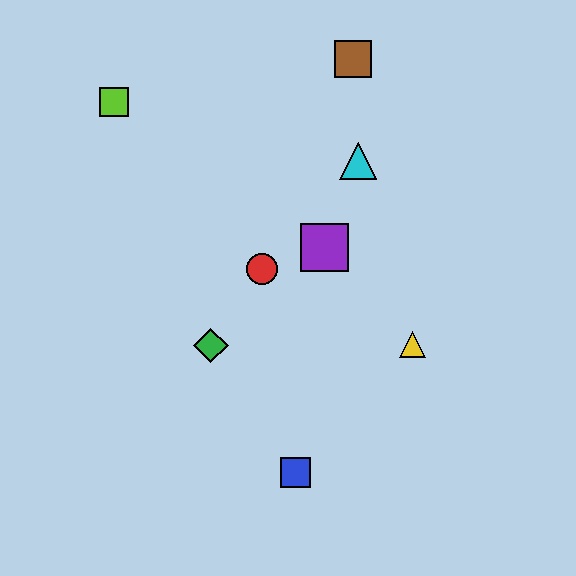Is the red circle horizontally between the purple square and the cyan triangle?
No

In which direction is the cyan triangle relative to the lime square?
The cyan triangle is to the right of the lime square.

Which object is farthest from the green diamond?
The brown square is farthest from the green diamond.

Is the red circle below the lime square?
Yes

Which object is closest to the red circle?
The purple square is closest to the red circle.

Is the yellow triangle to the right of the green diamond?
Yes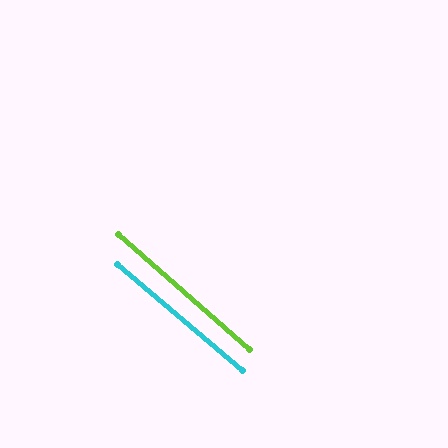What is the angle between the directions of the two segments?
Approximately 1 degree.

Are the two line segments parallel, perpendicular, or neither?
Parallel — their directions differ by only 1.0°.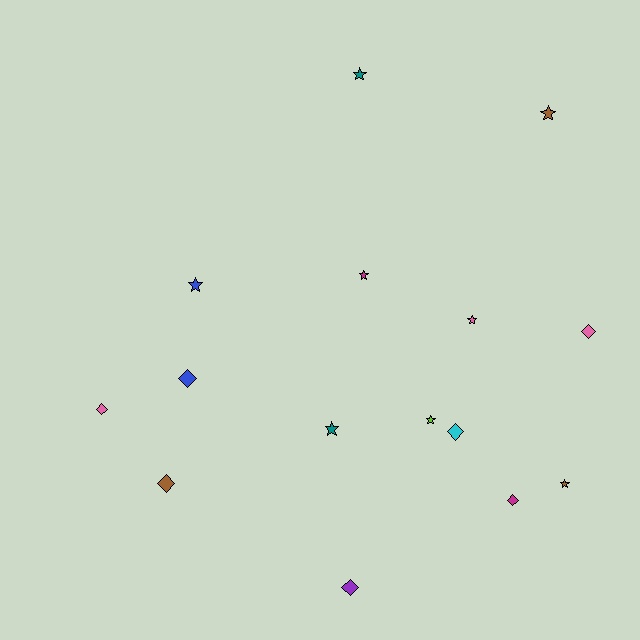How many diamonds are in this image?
There are 7 diamonds.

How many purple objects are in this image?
There is 1 purple object.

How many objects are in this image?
There are 15 objects.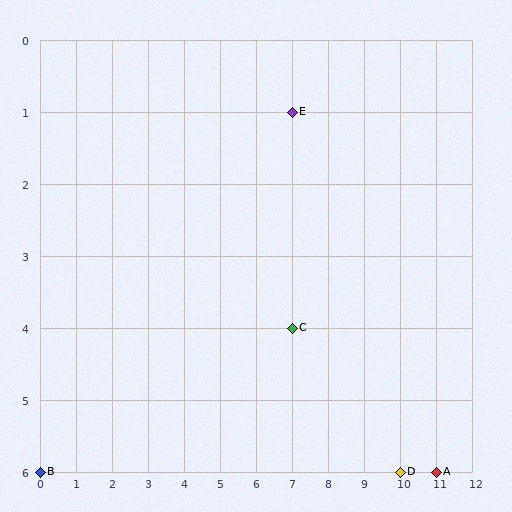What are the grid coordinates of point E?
Point E is at grid coordinates (7, 1).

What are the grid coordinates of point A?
Point A is at grid coordinates (11, 6).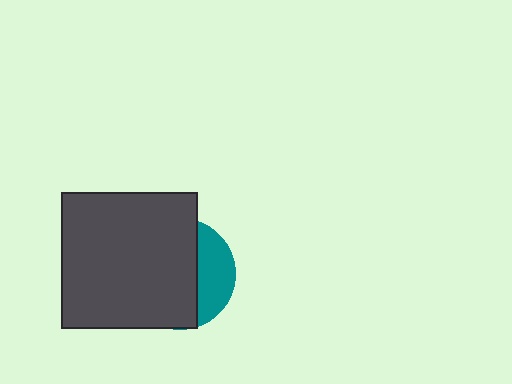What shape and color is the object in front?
The object in front is a dark gray square.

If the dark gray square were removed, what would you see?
You would see the complete teal circle.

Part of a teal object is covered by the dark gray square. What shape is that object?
It is a circle.